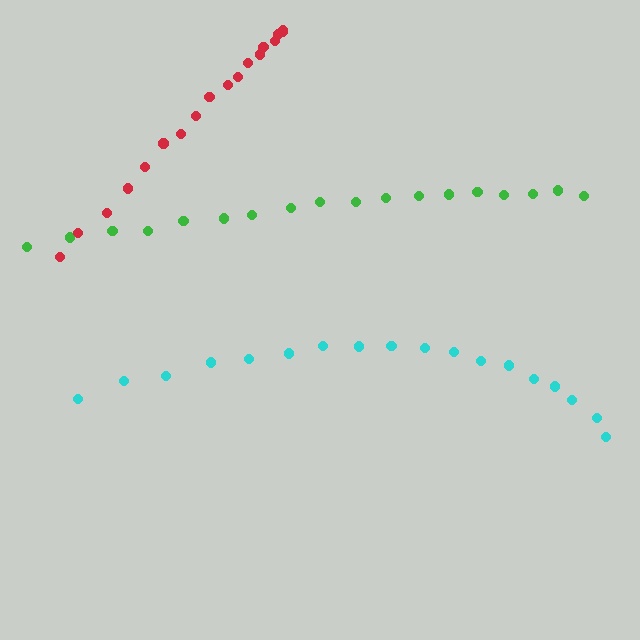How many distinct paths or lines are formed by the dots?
There are 3 distinct paths.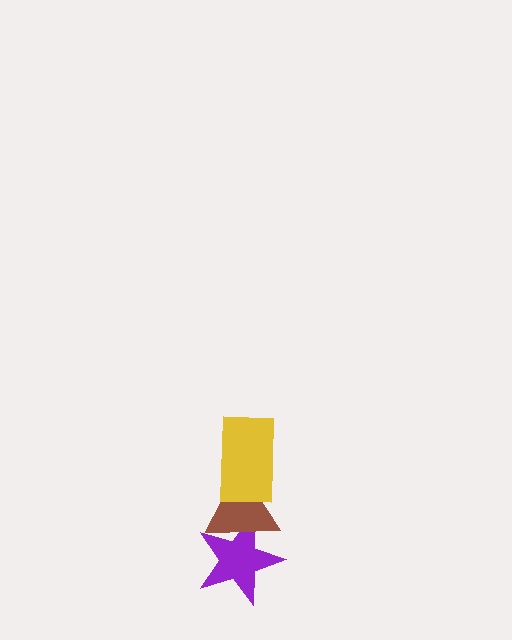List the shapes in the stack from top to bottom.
From top to bottom: the yellow rectangle, the brown triangle, the purple star.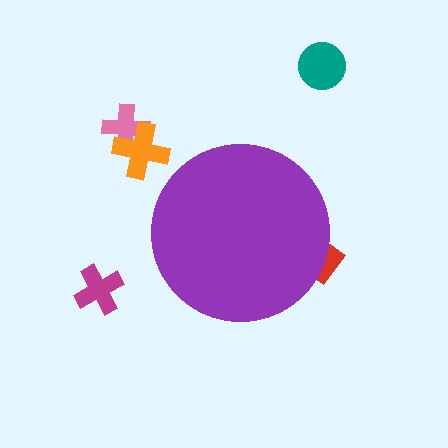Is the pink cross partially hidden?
No, the pink cross is fully visible.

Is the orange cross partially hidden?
No, the orange cross is fully visible.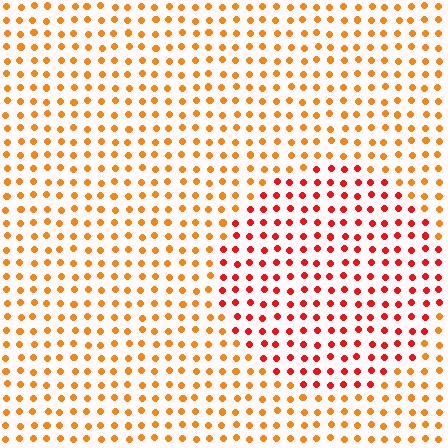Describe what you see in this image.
The image is filled with small orange elements in a uniform arrangement. A circle-shaped region is visible where the elements are tinted to a slightly different hue, forming a subtle color boundary.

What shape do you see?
I see a circle.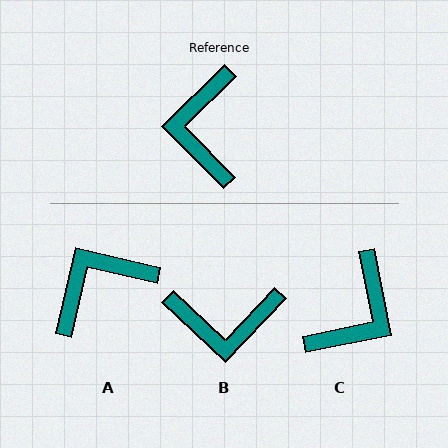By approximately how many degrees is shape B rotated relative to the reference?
Approximately 92 degrees counter-clockwise.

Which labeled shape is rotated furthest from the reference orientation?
C, about 147 degrees away.